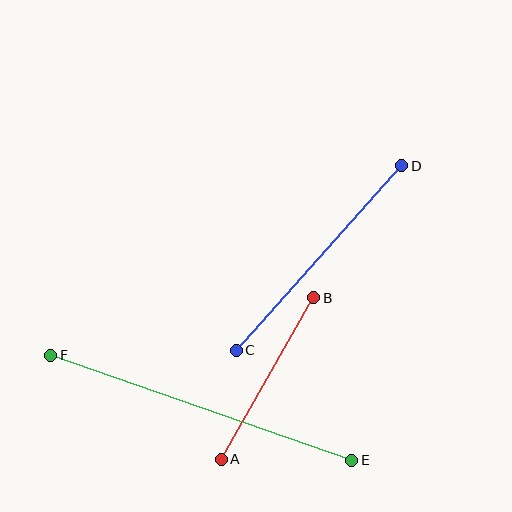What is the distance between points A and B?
The distance is approximately 186 pixels.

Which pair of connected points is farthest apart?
Points E and F are farthest apart.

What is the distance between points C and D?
The distance is approximately 248 pixels.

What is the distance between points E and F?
The distance is approximately 319 pixels.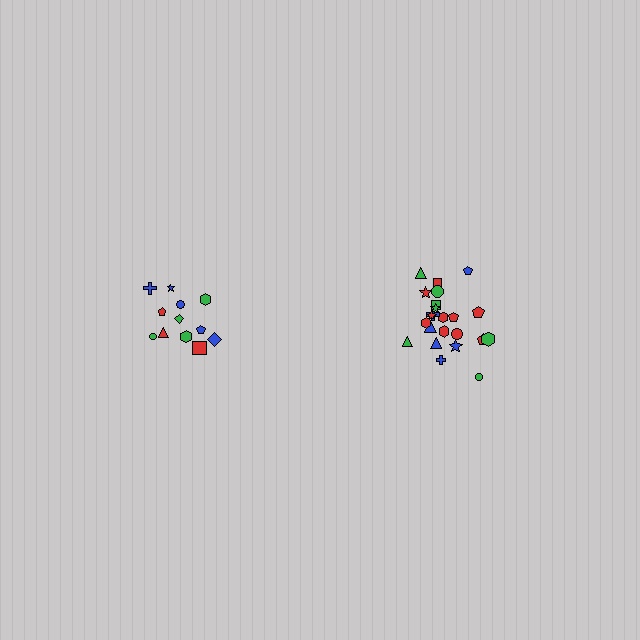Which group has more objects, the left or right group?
The right group.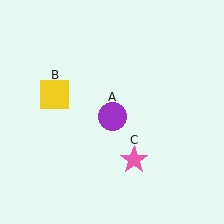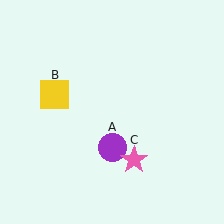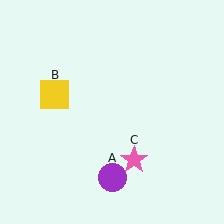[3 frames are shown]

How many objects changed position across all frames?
1 object changed position: purple circle (object A).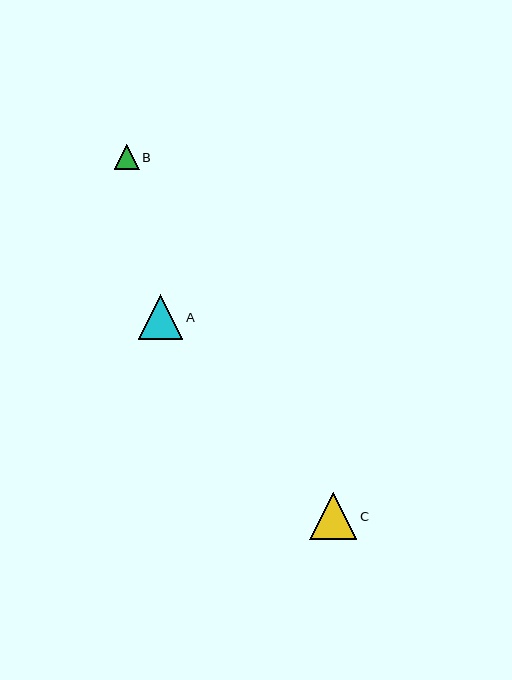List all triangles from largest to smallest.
From largest to smallest: C, A, B.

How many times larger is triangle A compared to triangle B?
Triangle A is approximately 1.8 times the size of triangle B.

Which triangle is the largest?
Triangle C is the largest with a size of approximately 47 pixels.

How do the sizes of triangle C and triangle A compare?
Triangle C and triangle A are approximately the same size.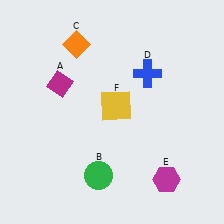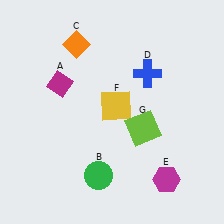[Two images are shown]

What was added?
A lime square (G) was added in Image 2.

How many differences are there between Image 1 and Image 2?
There is 1 difference between the two images.